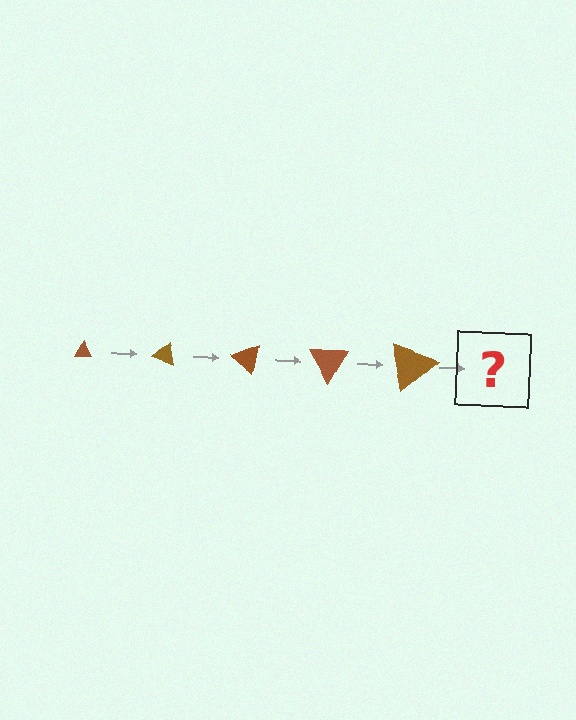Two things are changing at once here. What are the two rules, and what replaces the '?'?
The two rules are that the triangle grows larger each step and it rotates 20 degrees each step. The '?' should be a triangle, larger than the previous one and rotated 100 degrees from the start.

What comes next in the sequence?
The next element should be a triangle, larger than the previous one and rotated 100 degrees from the start.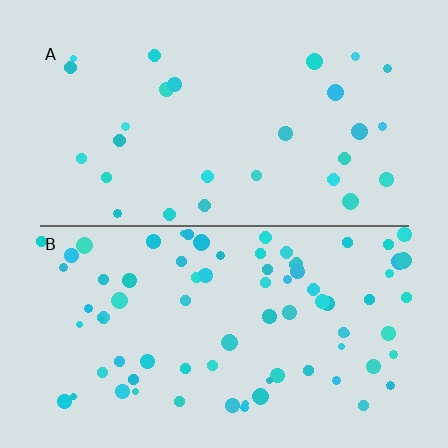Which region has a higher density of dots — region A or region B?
B (the bottom).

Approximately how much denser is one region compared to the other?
Approximately 2.8× — region B over region A.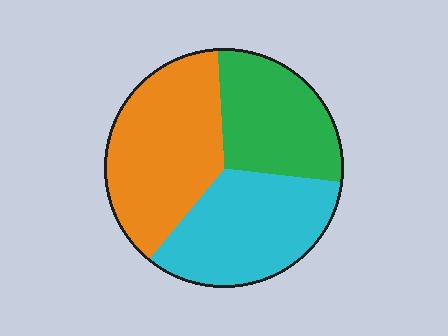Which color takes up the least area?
Green, at roughly 30%.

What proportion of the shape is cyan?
Cyan covers about 35% of the shape.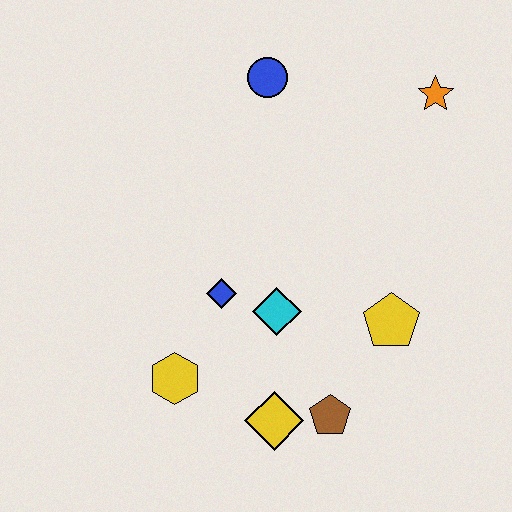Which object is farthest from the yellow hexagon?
The orange star is farthest from the yellow hexagon.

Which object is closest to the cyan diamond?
The blue diamond is closest to the cyan diamond.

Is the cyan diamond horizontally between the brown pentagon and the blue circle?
Yes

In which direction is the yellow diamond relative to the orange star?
The yellow diamond is below the orange star.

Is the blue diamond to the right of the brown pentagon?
No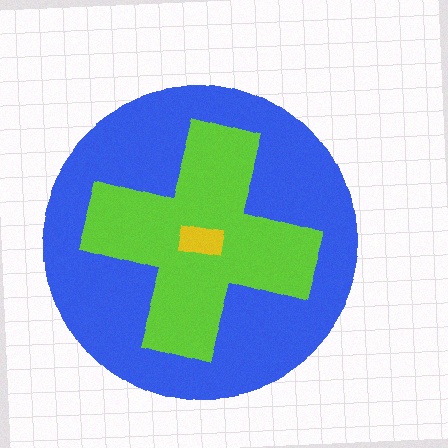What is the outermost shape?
The blue circle.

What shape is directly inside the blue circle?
The lime cross.